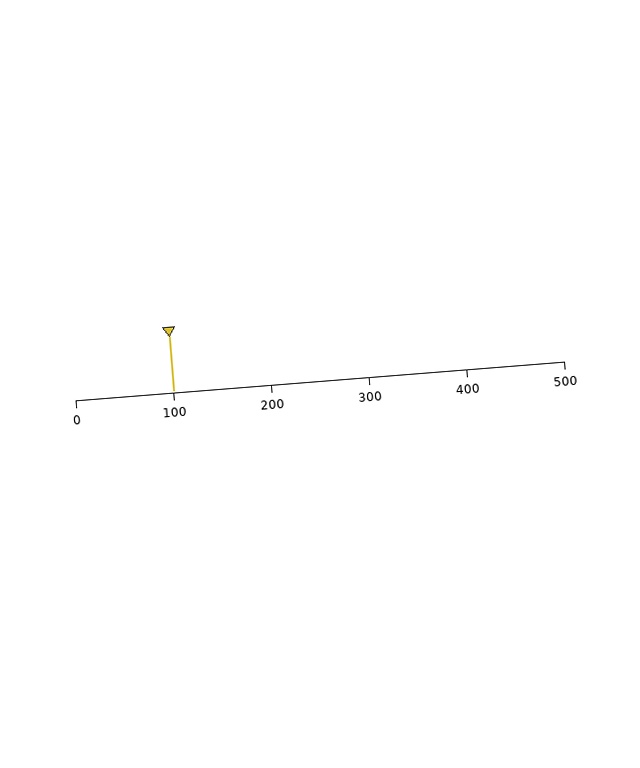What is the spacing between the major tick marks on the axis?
The major ticks are spaced 100 apart.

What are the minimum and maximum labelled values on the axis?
The axis runs from 0 to 500.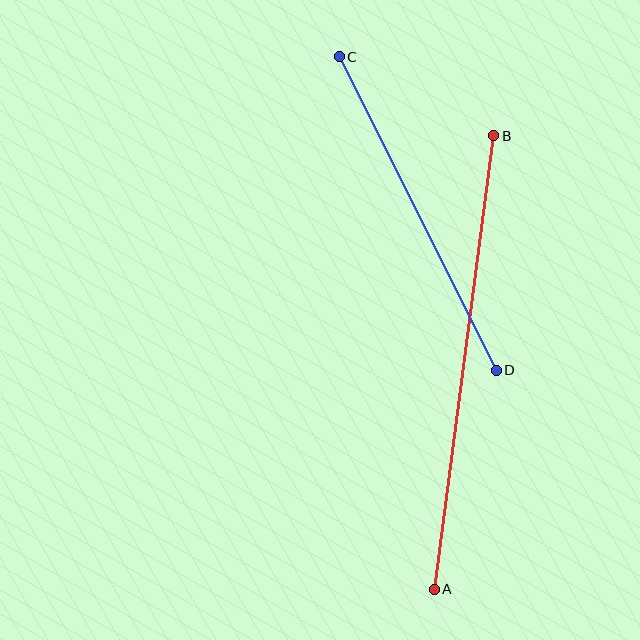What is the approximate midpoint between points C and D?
The midpoint is at approximately (418, 213) pixels.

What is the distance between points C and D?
The distance is approximately 351 pixels.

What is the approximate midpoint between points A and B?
The midpoint is at approximately (464, 363) pixels.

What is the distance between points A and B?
The distance is approximately 457 pixels.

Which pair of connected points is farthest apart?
Points A and B are farthest apart.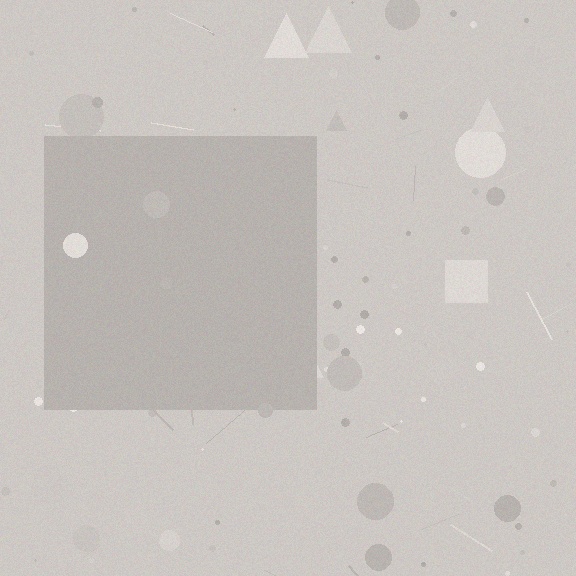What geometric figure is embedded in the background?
A square is embedded in the background.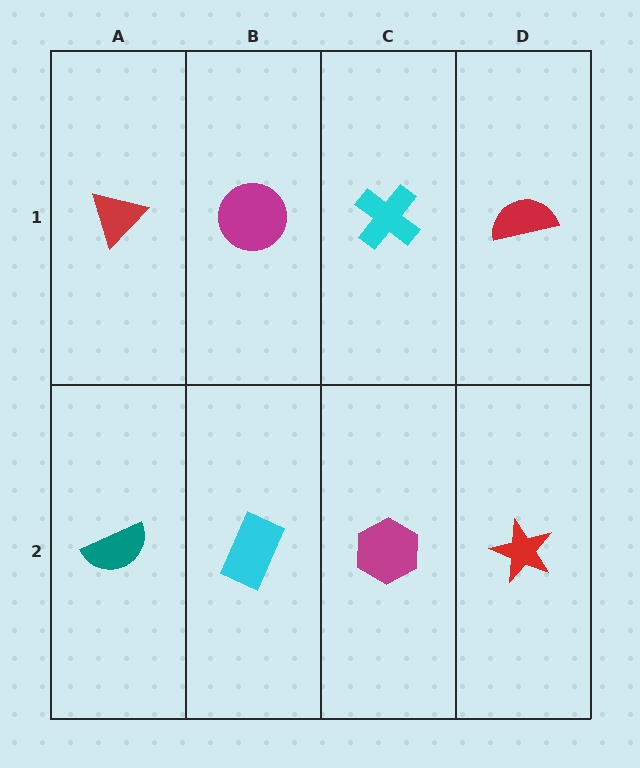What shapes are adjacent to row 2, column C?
A cyan cross (row 1, column C), a cyan rectangle (row 2, column B), a red star (row 2, column D).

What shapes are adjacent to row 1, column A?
A teal semicircle (row 2, column A), a magenta circle (row 1, column B).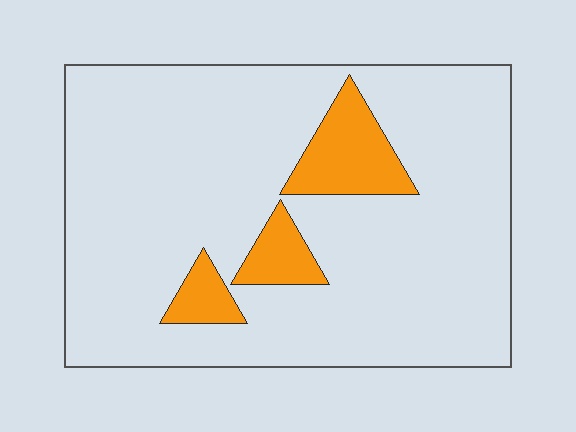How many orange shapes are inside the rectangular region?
3.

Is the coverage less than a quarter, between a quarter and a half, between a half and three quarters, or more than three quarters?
Less than a quarter.